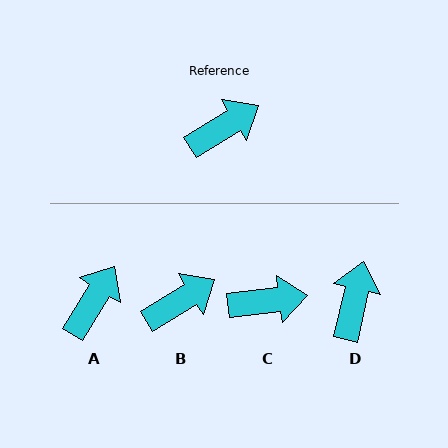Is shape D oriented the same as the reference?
No, it is off by about 45 degrees.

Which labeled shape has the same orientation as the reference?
B.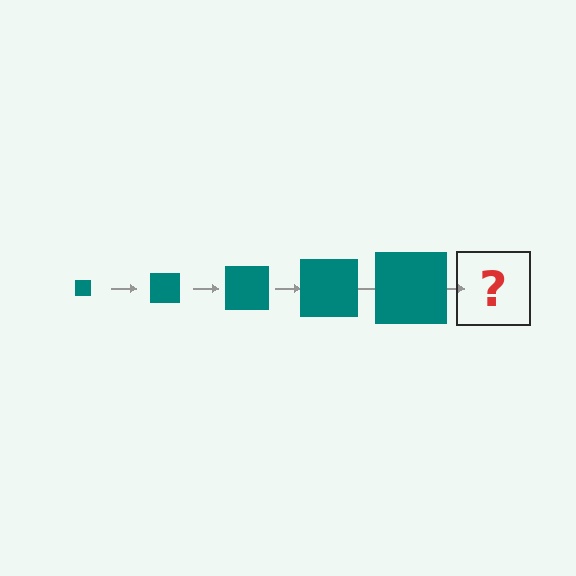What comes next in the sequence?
The next element should be a teal square, larger than the previous one.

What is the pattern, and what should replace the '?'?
The pattern is that the square gets progressively larger each step. The '?' should be a teal square, larger than the previous one.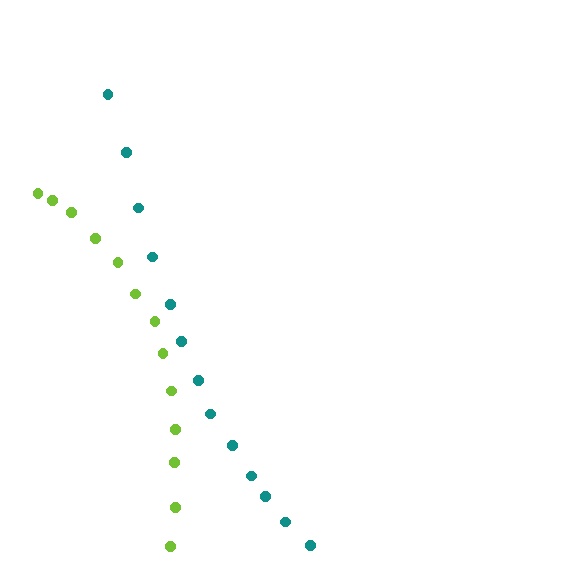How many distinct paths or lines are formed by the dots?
There are 2 distinct paths.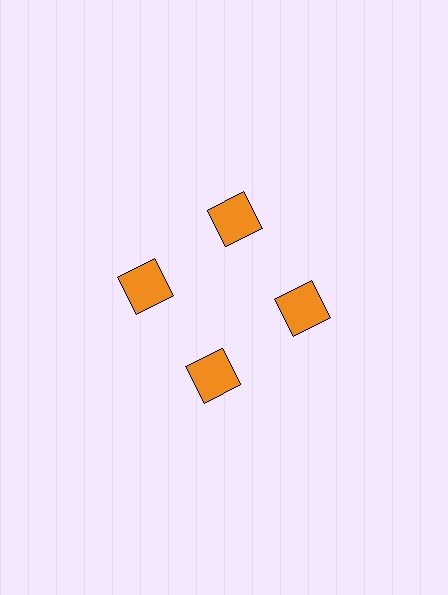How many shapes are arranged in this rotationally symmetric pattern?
There are 4 shapes, arranged in 4 groups of 1.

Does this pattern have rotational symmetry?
Yes, this pattern has 4-fold rotational symmetry. It looks the same after rotating 90 degrees around the center.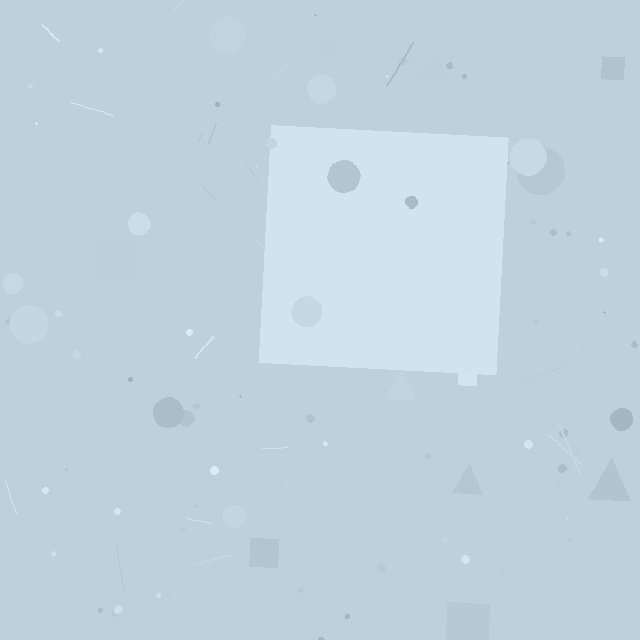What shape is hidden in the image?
A square is hidden in the image.